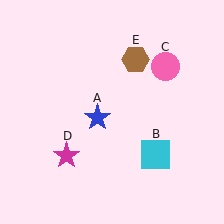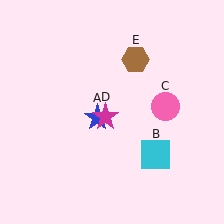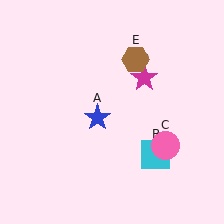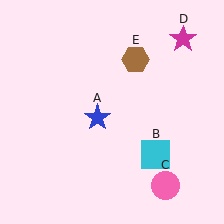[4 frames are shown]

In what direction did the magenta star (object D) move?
The magenta star (object D) moved up and to the right.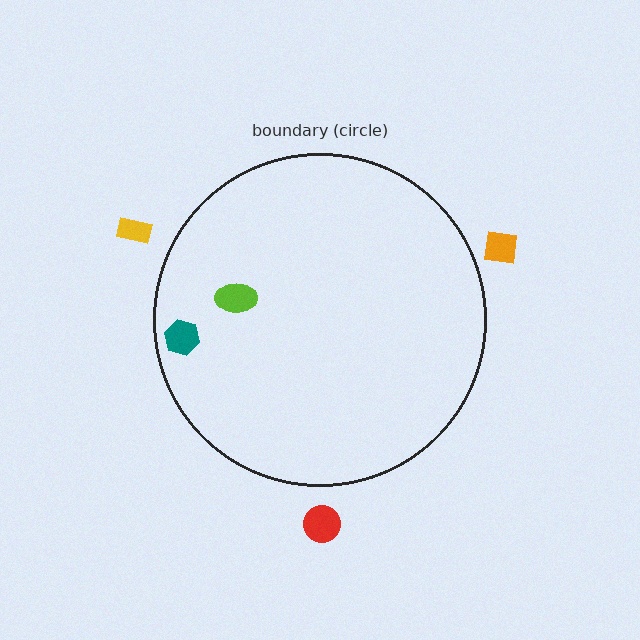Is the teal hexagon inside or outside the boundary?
Inside.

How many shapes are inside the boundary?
2 inside, 3 outside.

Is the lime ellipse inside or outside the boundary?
Inside.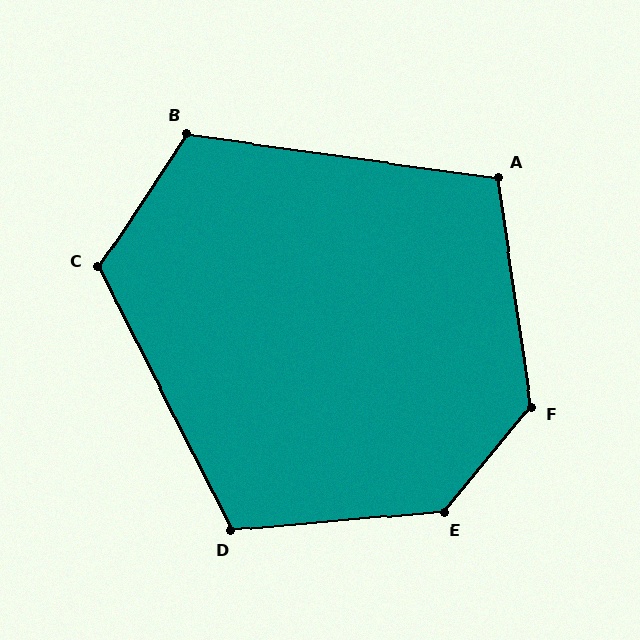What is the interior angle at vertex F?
Approximately 132 degrees (obtuse).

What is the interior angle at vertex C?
Approximately 119 degrees (obtuse).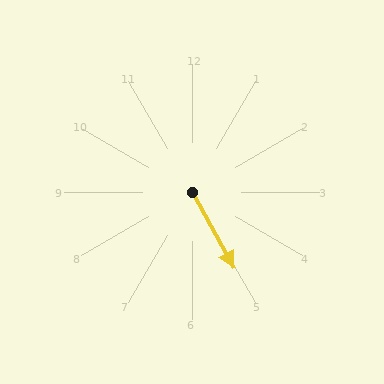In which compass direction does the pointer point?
Southeast.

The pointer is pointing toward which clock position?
Roughly 5 o'clock.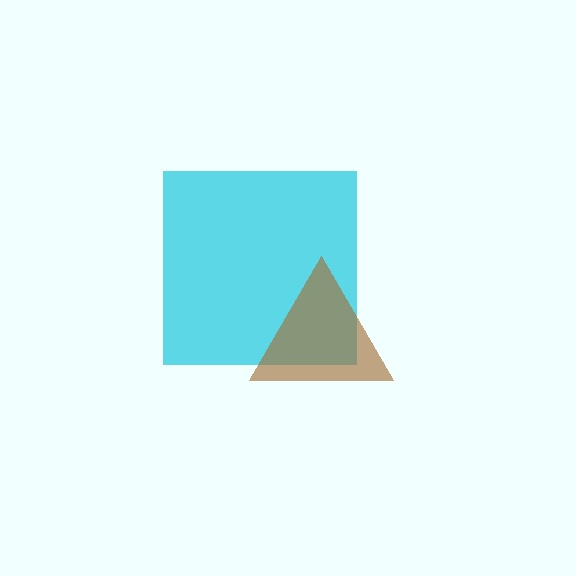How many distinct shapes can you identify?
There are 2 distinct shapes: a cyan square, a brown triangle.